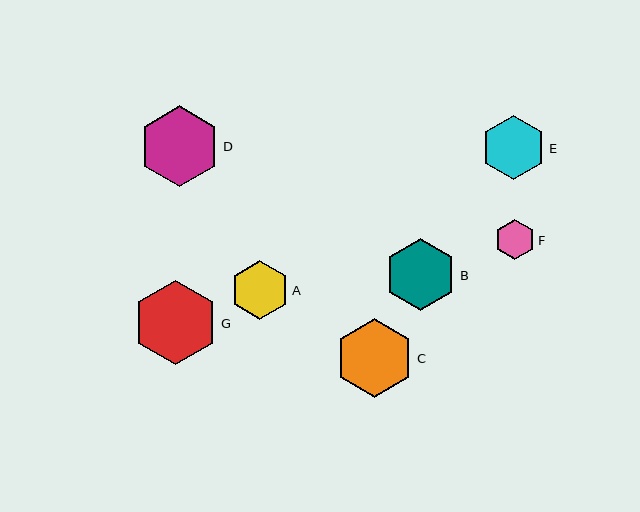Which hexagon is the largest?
Hexagon G is the largest with a size of approximately 84 pixels.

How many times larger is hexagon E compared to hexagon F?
Hexagon E is approximately 1.6 times the size of hexagon F.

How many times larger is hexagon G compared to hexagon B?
Hexagon G is approximately 1.2 times the size of hexagon B.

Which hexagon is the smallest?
Hexagon F is the smallest with a size of approximately 40 pixels.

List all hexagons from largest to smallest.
From largest to smallest: G, D, C, B, E, A, F.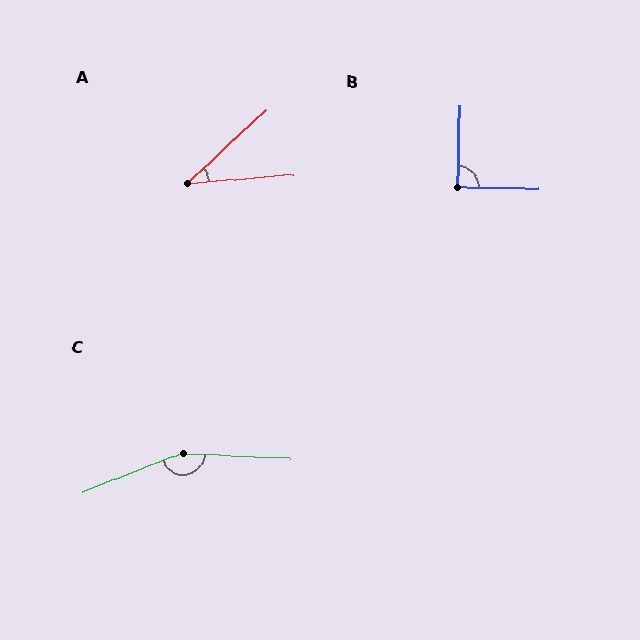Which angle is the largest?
C, at approximately 156 degrees.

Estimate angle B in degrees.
Approximately 89 degrees.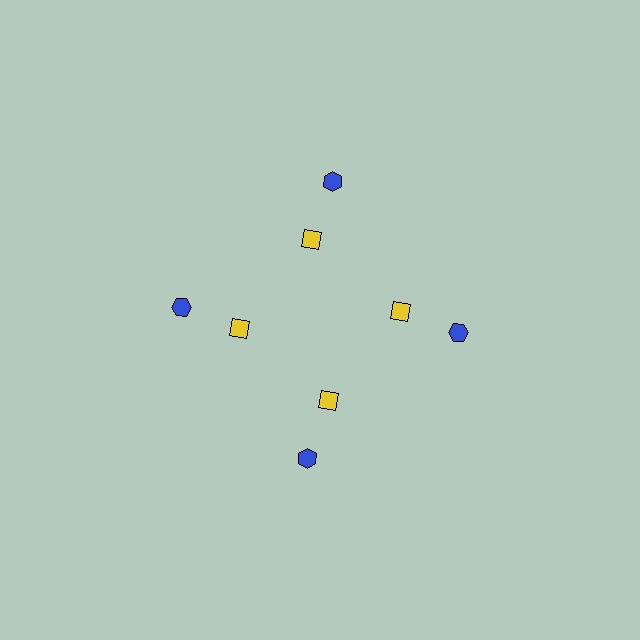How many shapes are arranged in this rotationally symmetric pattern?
There are 8 shapes, arranged in 4 groups of 2.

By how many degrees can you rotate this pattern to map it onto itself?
The pattern maps onto itself every 90 degrees of rotation.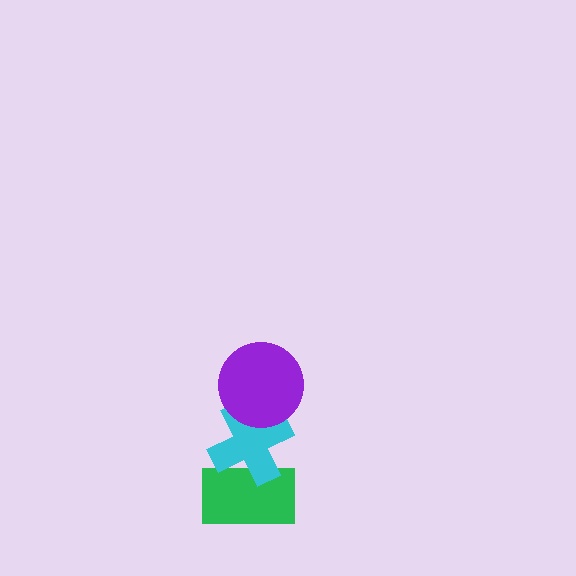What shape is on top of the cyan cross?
The purple circle is on top of the cyan cross.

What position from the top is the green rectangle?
The green rectangle is 3rd from the top.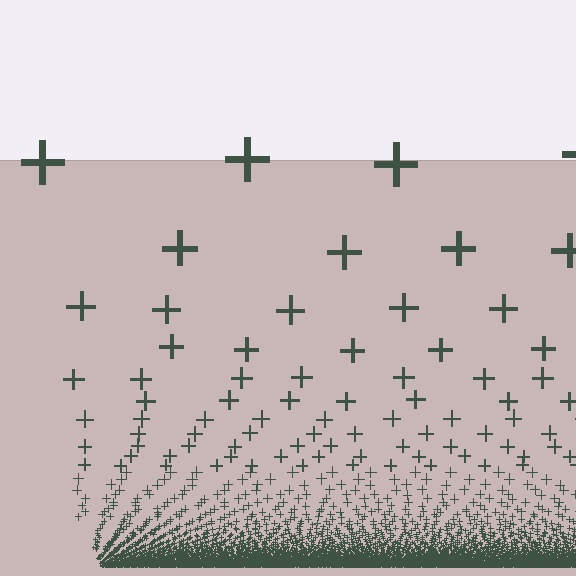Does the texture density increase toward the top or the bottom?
Density increases toward the bottom.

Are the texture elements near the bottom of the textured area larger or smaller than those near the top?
Smaller. The gradient is inverted — elements near the bottom are smaller and denser.